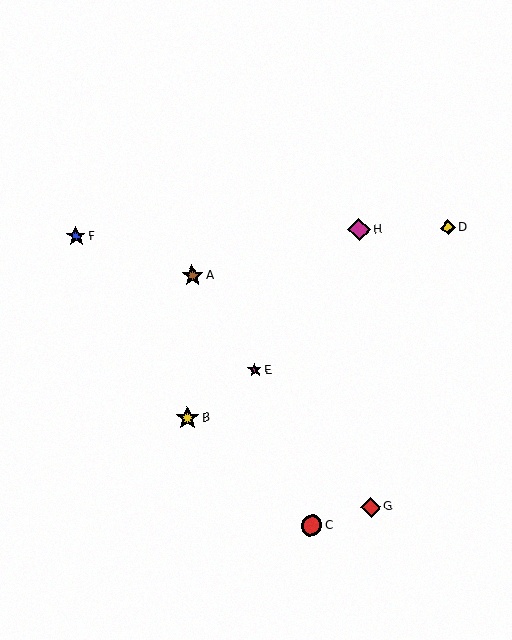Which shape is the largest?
The yellow star (labeled B) is the largest.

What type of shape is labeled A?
Shape A is a brown star.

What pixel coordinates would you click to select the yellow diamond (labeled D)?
Click at (448, 228) to select the yellow diamond D.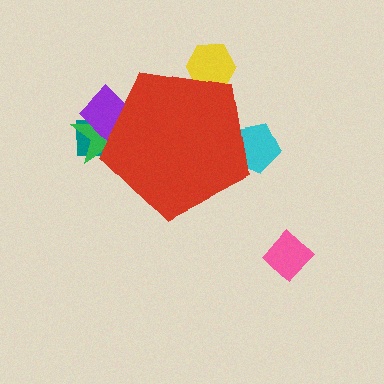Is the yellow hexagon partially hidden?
Yes, the yellow hexagon is partially hidden behind the red pentagon.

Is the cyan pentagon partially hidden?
Yes, the cyan pentagon is partially hidden behind the red pentagon.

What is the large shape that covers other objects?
A red pentagon.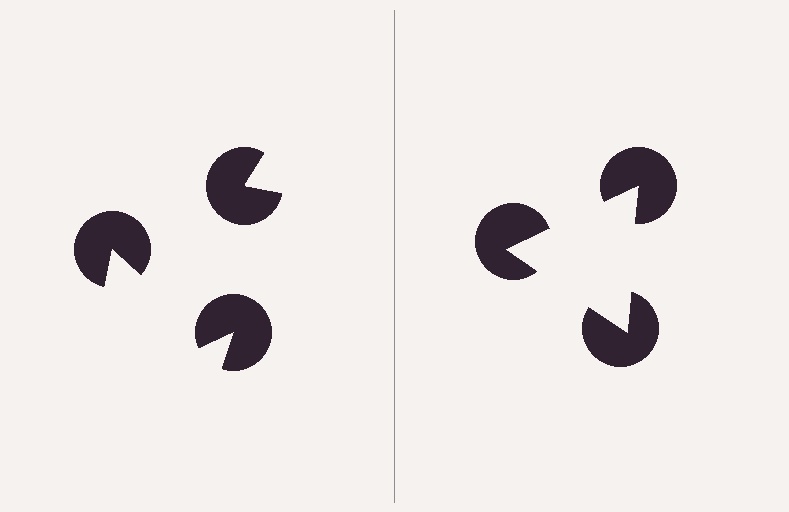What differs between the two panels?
The pac-man discs are positioned identically on both sides; only the wedge orientations differ. On the right they align to a triangle; on the left they are misaligned.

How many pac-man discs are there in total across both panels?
6 — 3 on each side.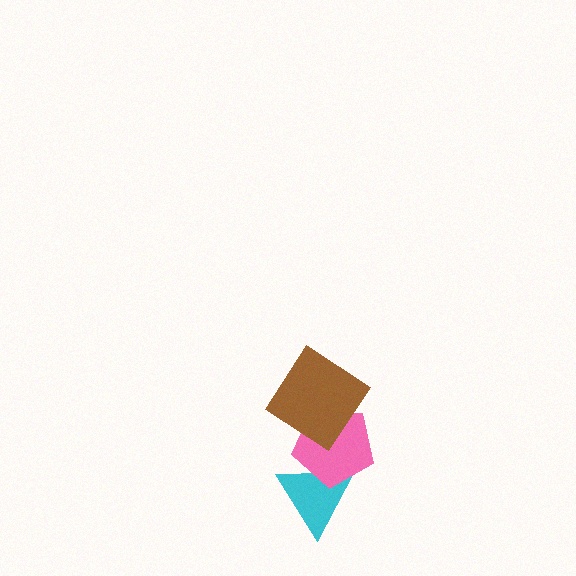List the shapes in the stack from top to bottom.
From top to bottom: the brown diamond, the pink pentagon, the cyan triangle.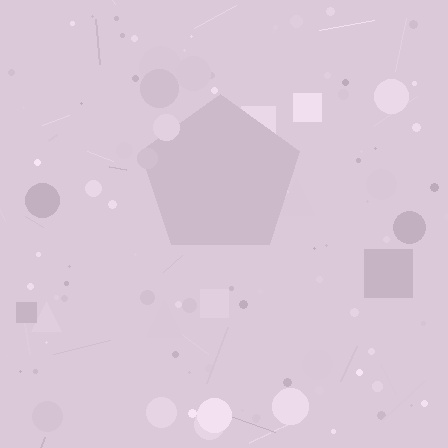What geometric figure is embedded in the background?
A pentagon is embedded in the background.